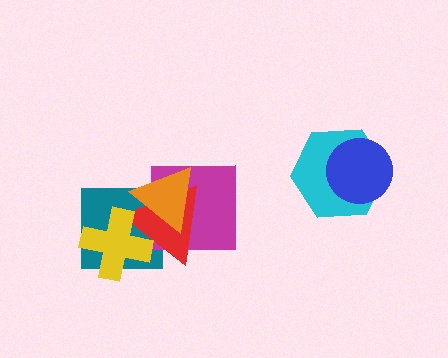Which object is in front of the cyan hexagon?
The blue circle is in front of the cyan hexagon.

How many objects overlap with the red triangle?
4 objects overlap with the red triangle.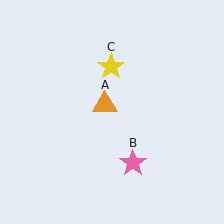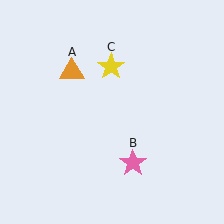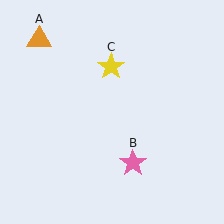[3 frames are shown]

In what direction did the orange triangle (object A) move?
The orange triangle (object A) moved up and to the left.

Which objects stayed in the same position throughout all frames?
Pink star (object B) and yellow star (object C) remained stationary.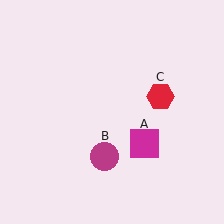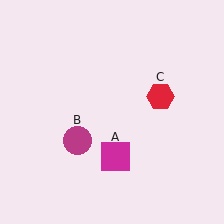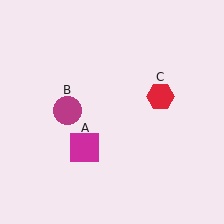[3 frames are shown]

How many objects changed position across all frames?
2 objects changed position: magenta square (object A), magenta circle (object B).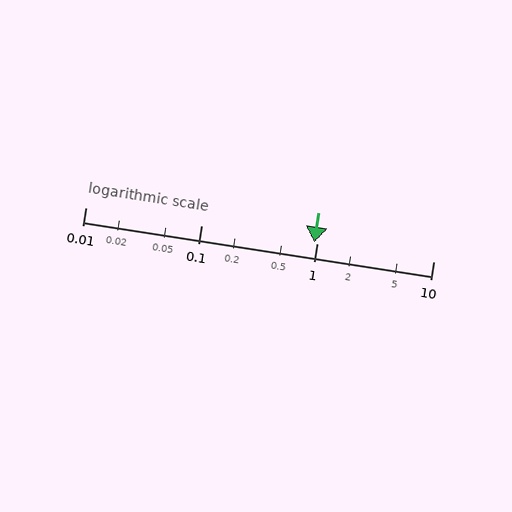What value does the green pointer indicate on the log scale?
The pointer indicates approximately 0.94.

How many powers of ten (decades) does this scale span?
The scale spans 3 decades, from 0.01 to 10.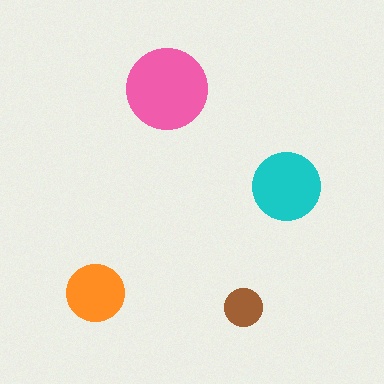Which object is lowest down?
The brown circle is bottommost.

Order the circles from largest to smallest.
the pink one, the cyan one, the orange one, the brown one.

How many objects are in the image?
There are 4 objects in the image.